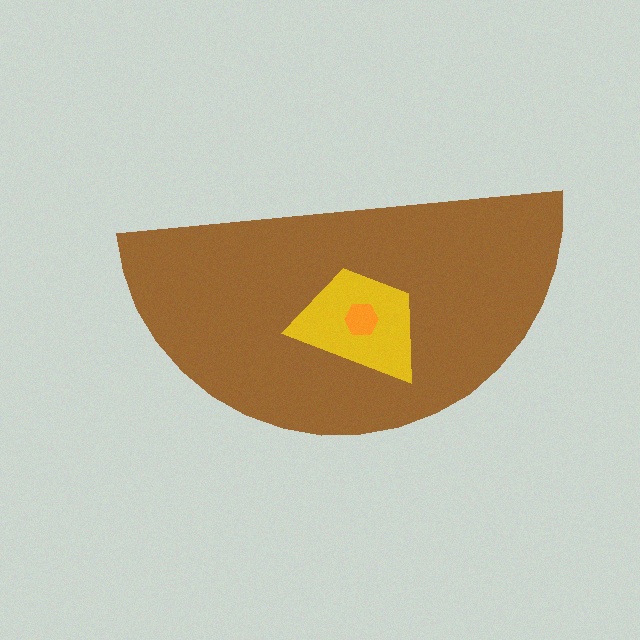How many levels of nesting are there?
3.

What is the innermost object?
The orange hexagon.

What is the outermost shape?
The brown semicircle.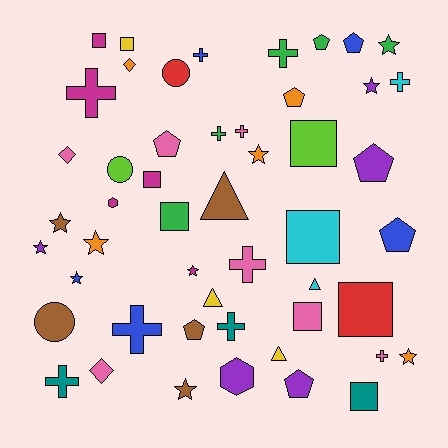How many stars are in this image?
There are 10 stars.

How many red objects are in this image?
There are 2 red objects.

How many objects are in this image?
There are 50 objects.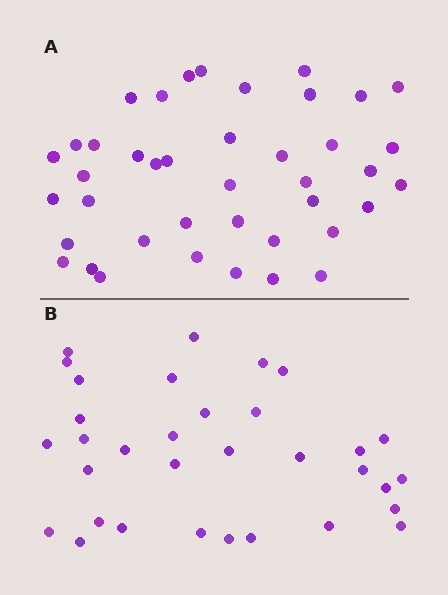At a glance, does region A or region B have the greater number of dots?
Region A (the top region) has more dots.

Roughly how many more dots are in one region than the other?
Region A has roughly 8 or so more dots than region B.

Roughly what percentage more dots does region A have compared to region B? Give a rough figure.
About 25% more.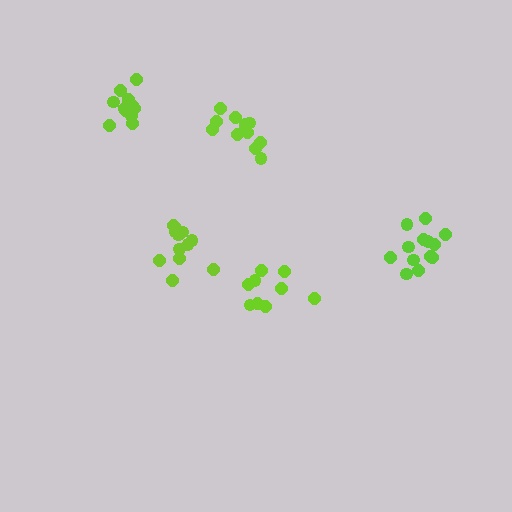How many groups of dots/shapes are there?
There are 5 groups.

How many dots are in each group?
Group 1: 13 dots, Group 2: 11 dots, Group 3: 9 dots, Group 4: 12 dots, Group 5: 12 dots (57 total).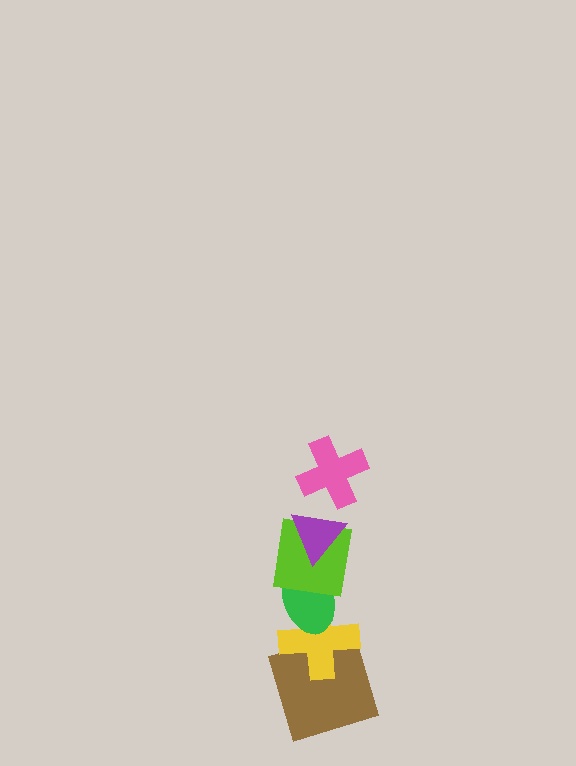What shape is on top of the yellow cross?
The green ellipse is on top of the yellow cross.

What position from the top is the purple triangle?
The purple triangle is 2nd from the top.